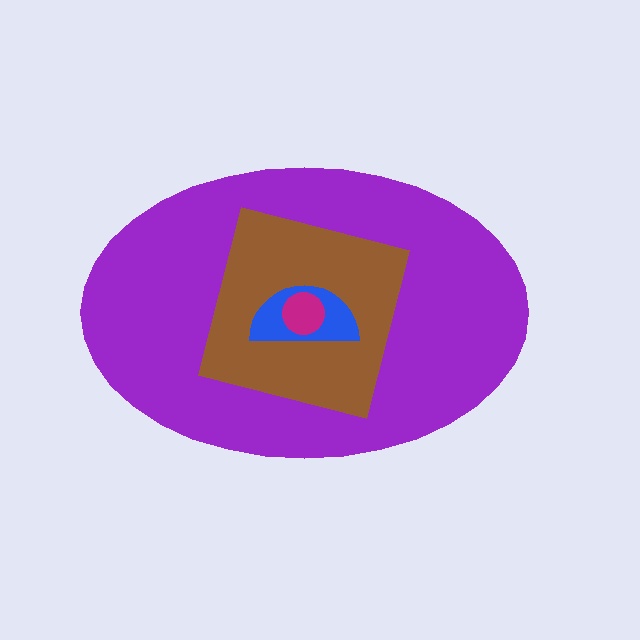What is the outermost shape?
The purple ellipse.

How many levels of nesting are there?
4.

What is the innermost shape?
The magenta circle.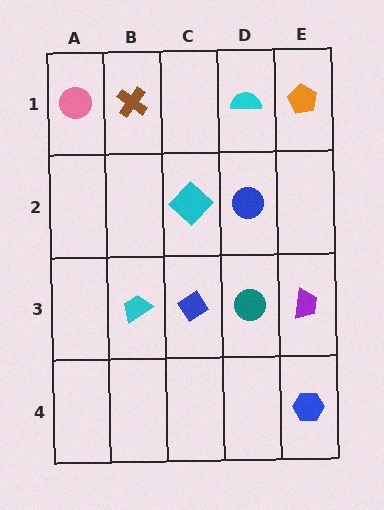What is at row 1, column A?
A pink circle.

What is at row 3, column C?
A blue diamond.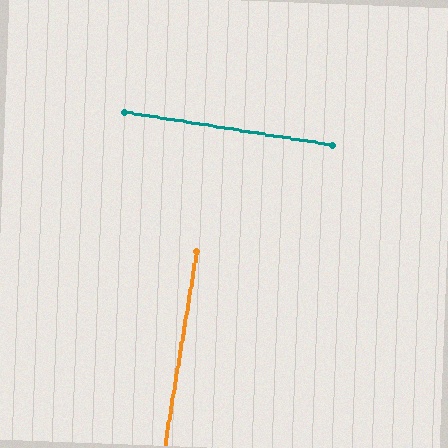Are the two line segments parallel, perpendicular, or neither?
Perpendicular — they meet at approximately 90°.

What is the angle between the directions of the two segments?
Approximately 90 degrees.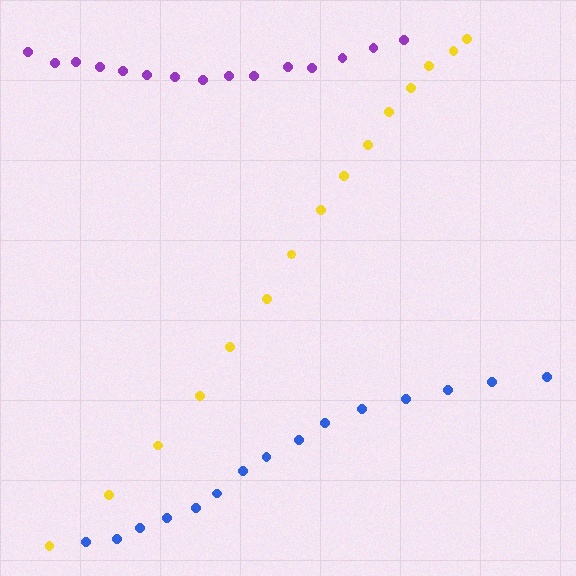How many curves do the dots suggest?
There are 3 distinct paths.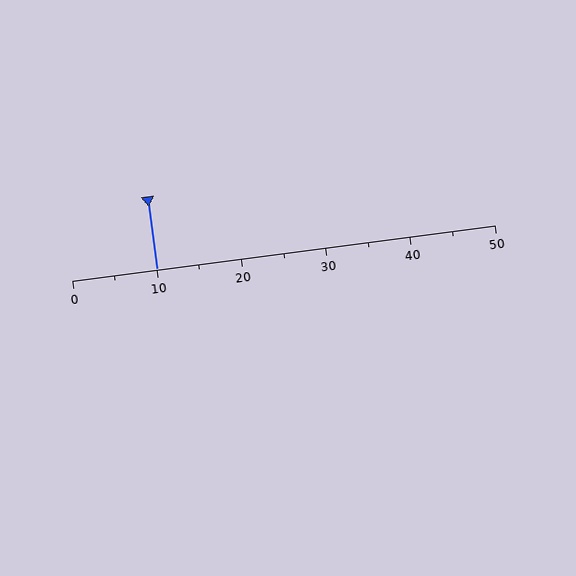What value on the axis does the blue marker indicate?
The marker indicates approximately 10.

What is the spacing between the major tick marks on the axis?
The major ticks are spaced 10 apart.